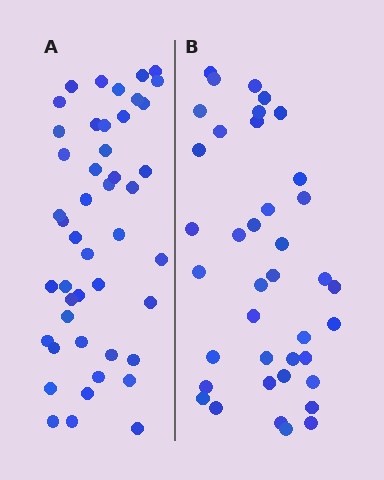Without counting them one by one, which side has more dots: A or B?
Region A (the left region) has more dots.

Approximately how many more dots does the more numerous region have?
Region A has roughly 8 or so more dots than region B.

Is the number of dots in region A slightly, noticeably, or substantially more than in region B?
Region A has only slightly more — the two regions are fairly close. The ratio is roughly 1.2 to 1.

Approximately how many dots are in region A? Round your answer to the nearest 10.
About 50 dots. (The exact count is 46, which rounds to 50.)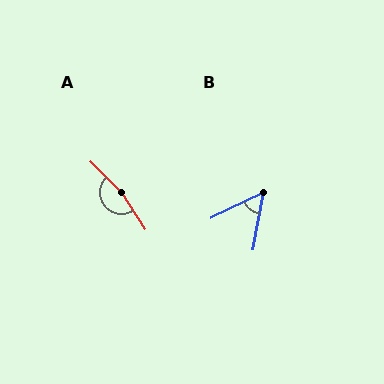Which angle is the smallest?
B, at approximately 54 degrees.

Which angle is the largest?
A, at approximately 167 degrees.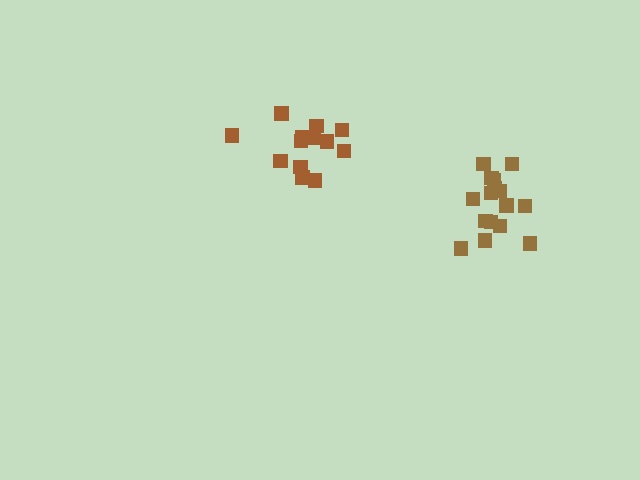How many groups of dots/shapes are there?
There are 2 groups.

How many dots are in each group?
Group 1: 13 dots, Group 2: 16 dots (29 total).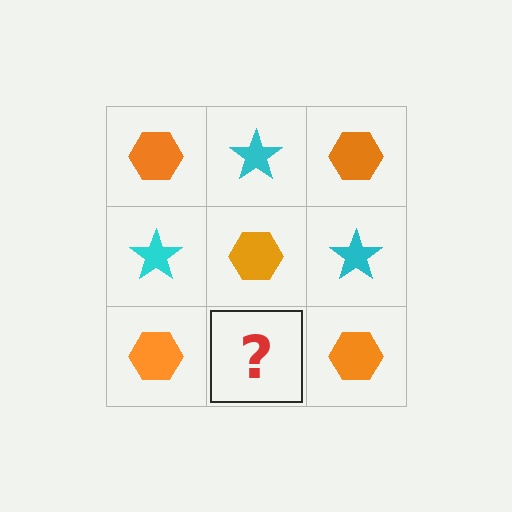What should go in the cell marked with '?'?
The missing cell should contain a cyan star.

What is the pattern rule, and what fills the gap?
The rule is that it alternates orange hexagon and cyan star in a checkerboard pattern. The gap should be filled with a cyan star.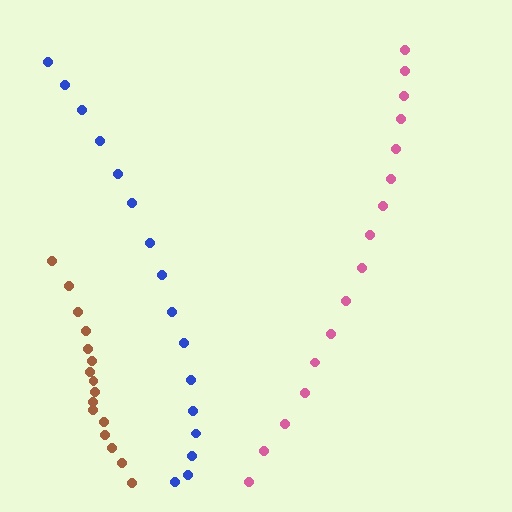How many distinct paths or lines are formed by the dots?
There are 3 distinct paths.